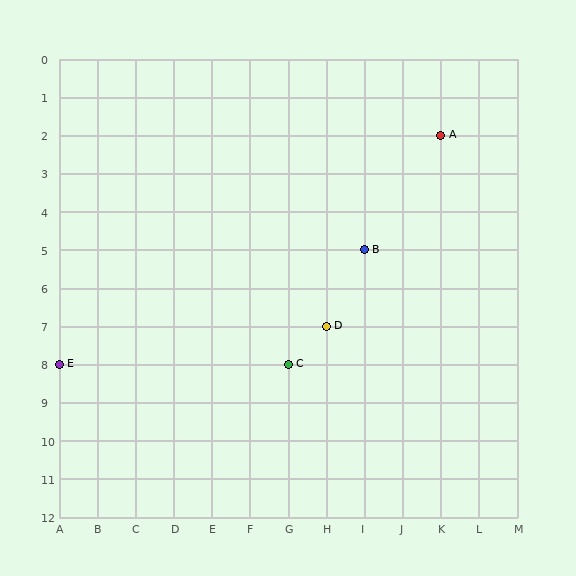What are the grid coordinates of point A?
Point A is at grid coordinates (K, 2).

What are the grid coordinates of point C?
Point C is at grid coordinates (G, 8).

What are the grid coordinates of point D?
Point D is at grid coordinates (H, 7).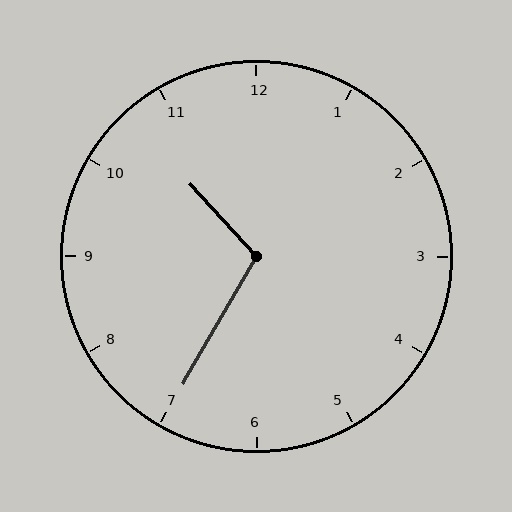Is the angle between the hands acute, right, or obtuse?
It is obtuse.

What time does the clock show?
10:35.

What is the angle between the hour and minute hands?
Approximately 108 degrees.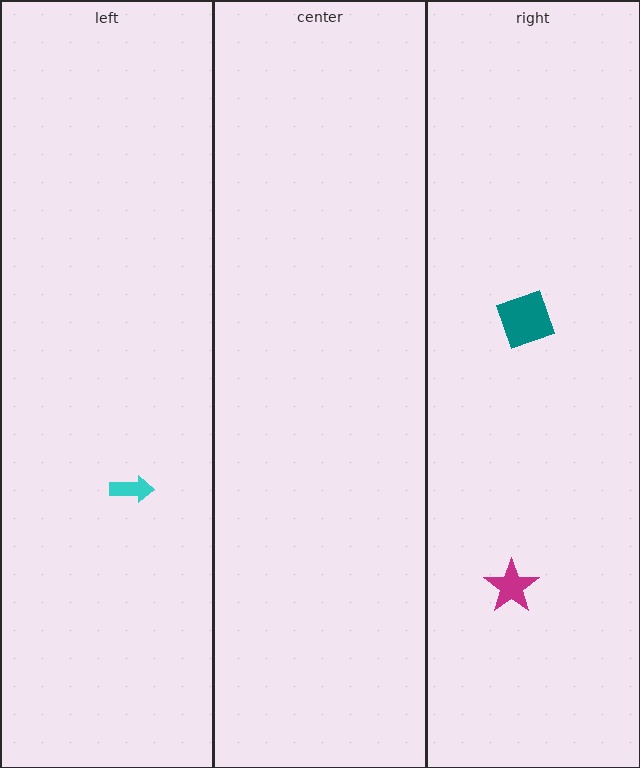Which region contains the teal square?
The right region.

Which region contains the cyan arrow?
The left region.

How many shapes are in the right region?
2.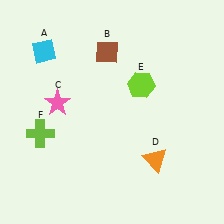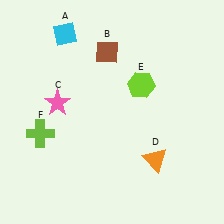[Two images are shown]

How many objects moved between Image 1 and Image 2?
1 object moved between the two images.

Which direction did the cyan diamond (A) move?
The cyan diamond (A) moved right.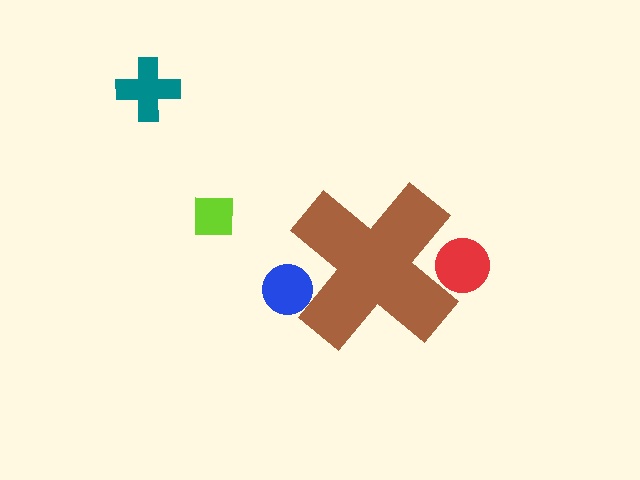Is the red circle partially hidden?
Yes, the red circle is partially hidden behind the brown cross.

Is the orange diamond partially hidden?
Yes, the orange diamond is partially hidden behind the brown cross.